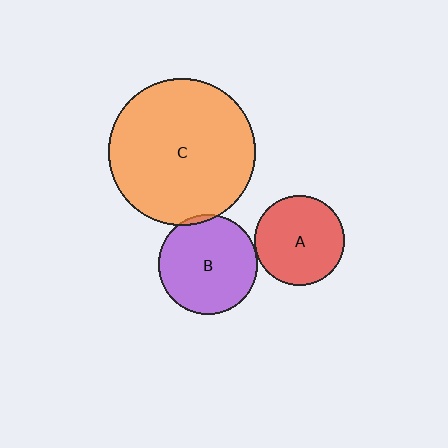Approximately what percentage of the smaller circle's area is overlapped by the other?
Approximately 5%.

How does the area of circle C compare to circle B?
Approximately 2.2 times.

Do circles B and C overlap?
Yes.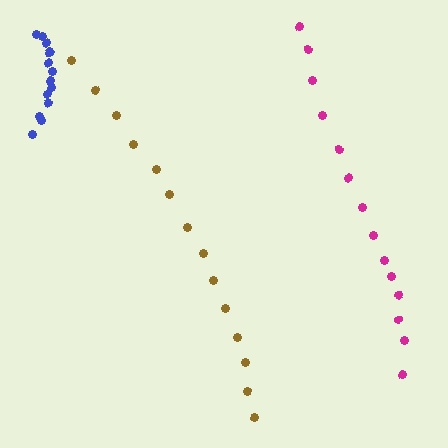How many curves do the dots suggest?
There are 3 distinct paths.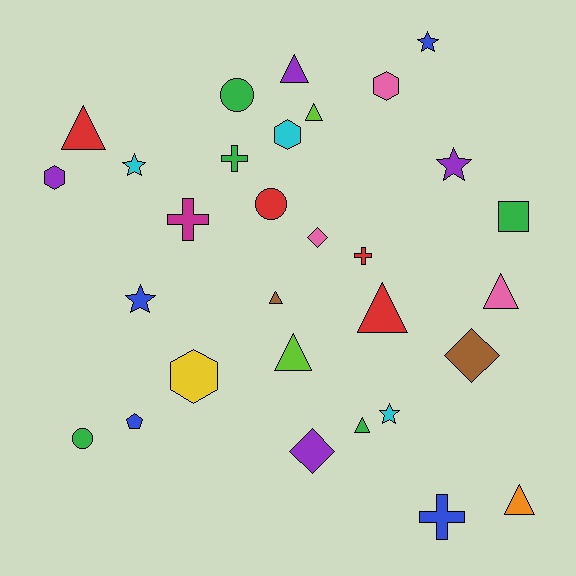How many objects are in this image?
There are 30 objects.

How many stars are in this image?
There are 5 stars.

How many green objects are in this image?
There are 5 green objects.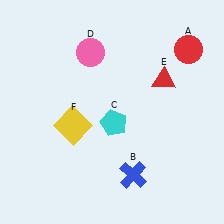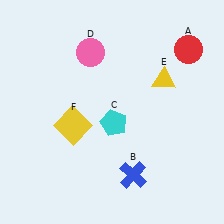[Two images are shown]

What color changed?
The triangle (E) changed from red in Image 1 to yellow in Image 2.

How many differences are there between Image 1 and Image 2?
There is 1 difference between the two images.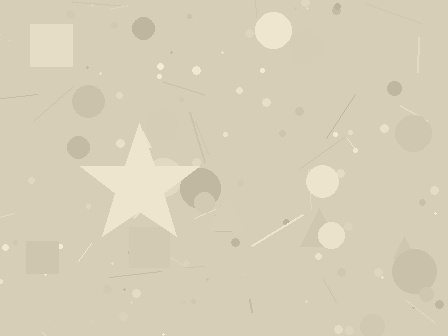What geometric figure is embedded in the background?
A star is embedded in the background.